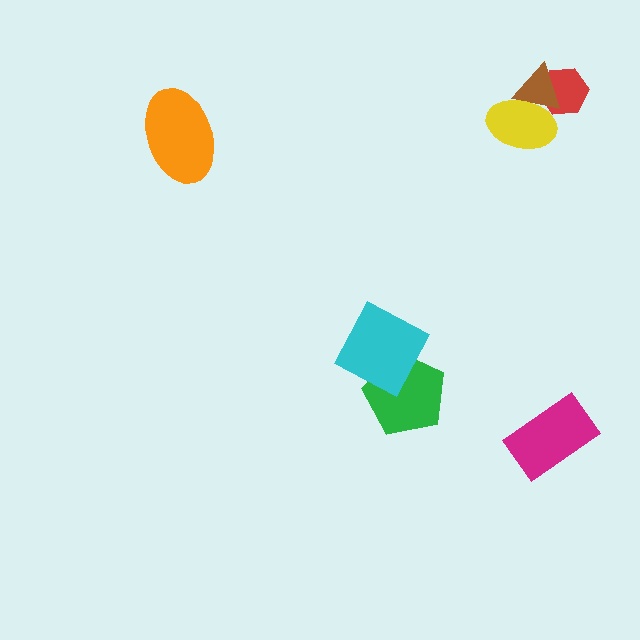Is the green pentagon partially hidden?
Yes, it is partially covered by another shape.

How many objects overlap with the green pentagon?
1 object overlaps with the green pentagon.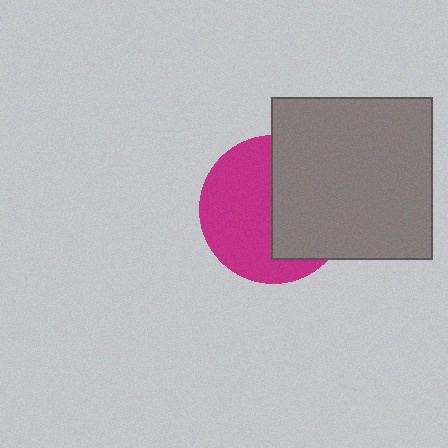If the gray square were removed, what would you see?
You would see the complete magenta circle.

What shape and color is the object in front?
The object in front is a gray square.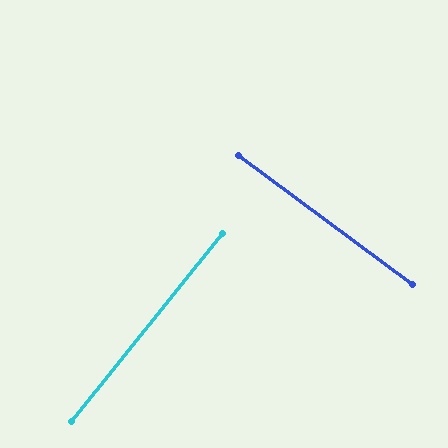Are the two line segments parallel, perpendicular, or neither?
Perpendicular — they meet at approximately 88°.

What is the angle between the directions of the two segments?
Approximately 88 degrees.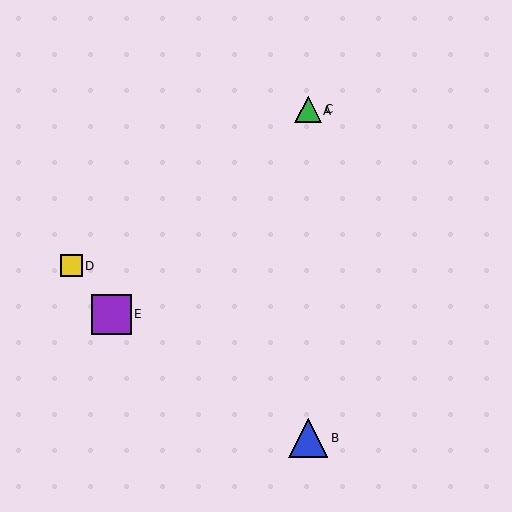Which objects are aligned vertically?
Objects A, B, C are aligned vertically.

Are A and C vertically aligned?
Yes, both are at x≈308.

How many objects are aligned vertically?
3 objects (A, B, C) are aligned vertically.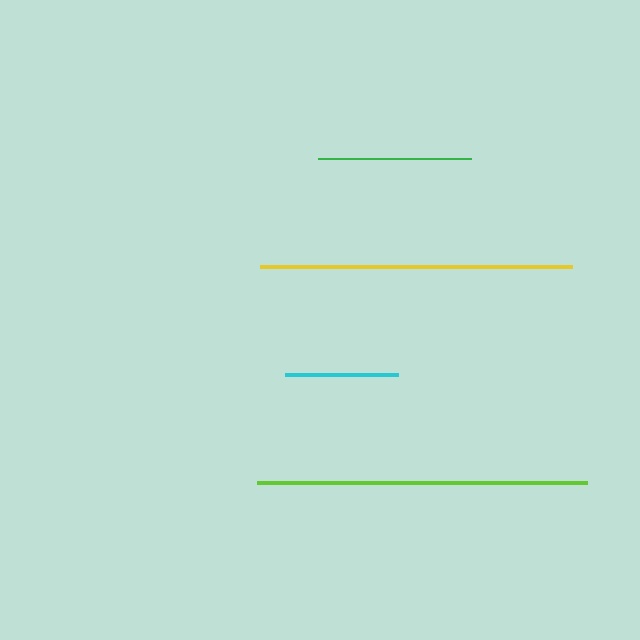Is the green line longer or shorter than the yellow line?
The yellow line is longer than the green line.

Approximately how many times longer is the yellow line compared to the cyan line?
The yellow line is approximately 2.8 times the length of the cyan line.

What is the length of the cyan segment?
The cyan segment is approximately 113 pixels long.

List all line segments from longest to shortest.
From longest to shortest: lime, yellow, green, cyan.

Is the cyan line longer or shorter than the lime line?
The lime line is longer than the cyan line.